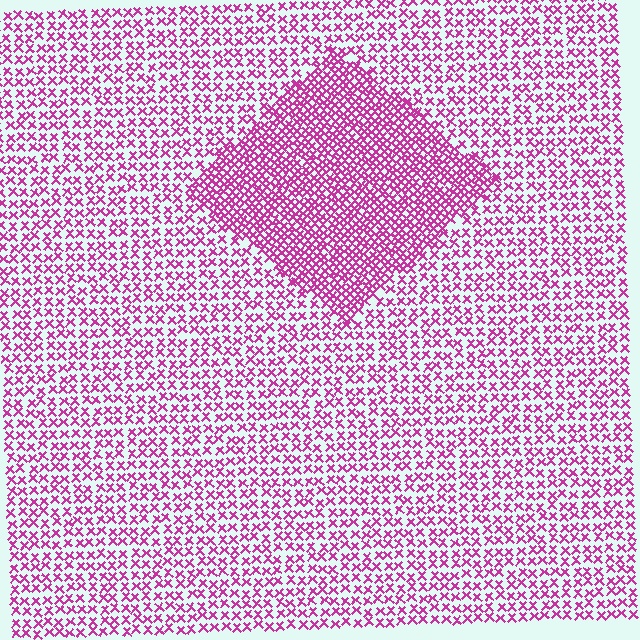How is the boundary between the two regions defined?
The boundary is defined by a change in element density (approximately 2.0x ratio). All elements are the same color, size, and shape.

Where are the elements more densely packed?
The elements are more densely packed inside the diamond boundary.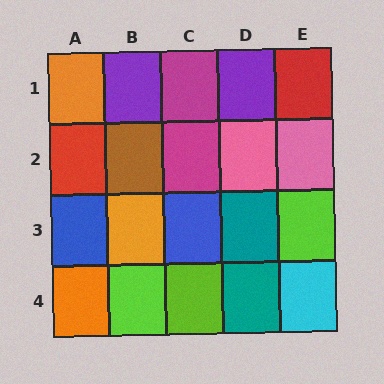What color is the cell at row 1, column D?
Purple.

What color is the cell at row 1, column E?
Red.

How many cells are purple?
2 cells are purple.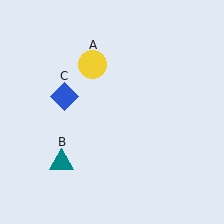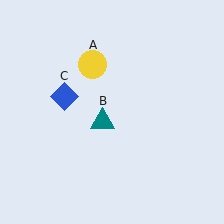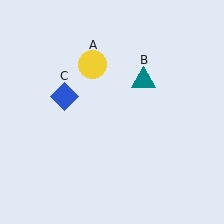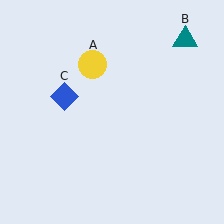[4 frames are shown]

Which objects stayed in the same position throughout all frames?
Yellow circle (object A) and blue diamond (object C) remained stationary.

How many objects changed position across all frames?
1 object changed position: teal triangle (object B).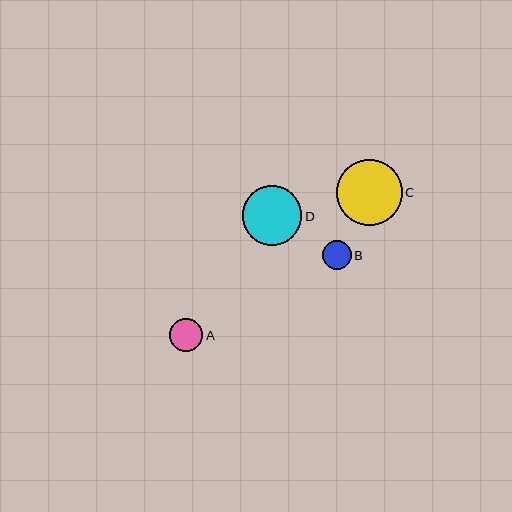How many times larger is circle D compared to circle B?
Circle D is approximately 2.1 times the size of circle B.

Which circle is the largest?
Circle C is the largest with a size of approximately 66 pixels.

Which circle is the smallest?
Circle B is the smallest with a size of approximately 29 pixels.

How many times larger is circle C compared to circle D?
Circle C is approximately 1.1 times the size of circle D.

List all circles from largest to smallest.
From largest to smallest: C, D, A, B.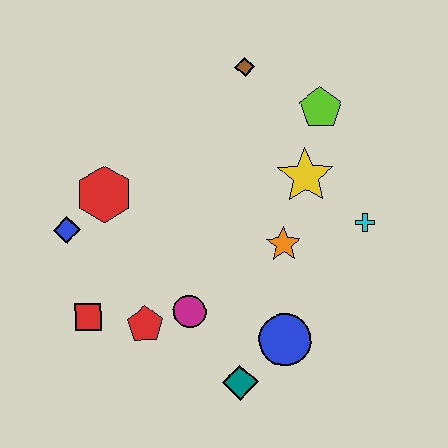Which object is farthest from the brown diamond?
The teal diamond is farthest from the brown diamond.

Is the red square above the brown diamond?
No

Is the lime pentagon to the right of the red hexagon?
Yes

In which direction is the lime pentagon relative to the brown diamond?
The lime pentagon is to the right of the brown diamond.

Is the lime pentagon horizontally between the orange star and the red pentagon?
No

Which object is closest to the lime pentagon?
The yellow star is closest to the lime pentagon.